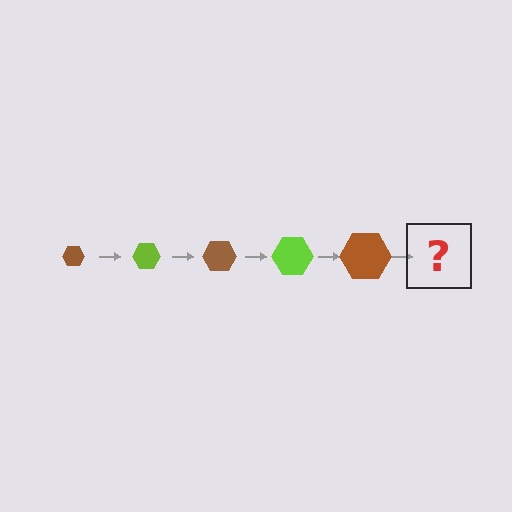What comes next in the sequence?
The next element should be a lime hexagon, larger than the previous one.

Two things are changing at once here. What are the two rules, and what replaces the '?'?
The two rules are that the hexagon grows larger each step and the color cycles through brown and lime. The '?' should be a lime hexagon, larger than the previous one.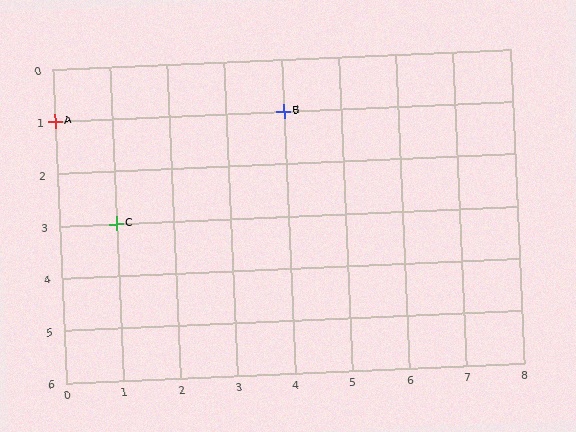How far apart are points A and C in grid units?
Points A and C are 1 column and 2 rows apart (about 2.2 grid units diagonally).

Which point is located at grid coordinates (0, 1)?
Point A is at (0, 1).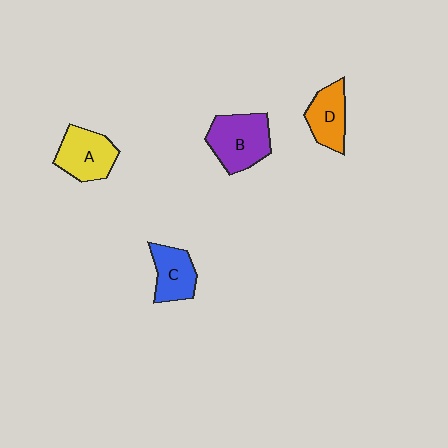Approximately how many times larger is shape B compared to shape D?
Approximately 1.4 times.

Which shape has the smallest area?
Shape C (blue).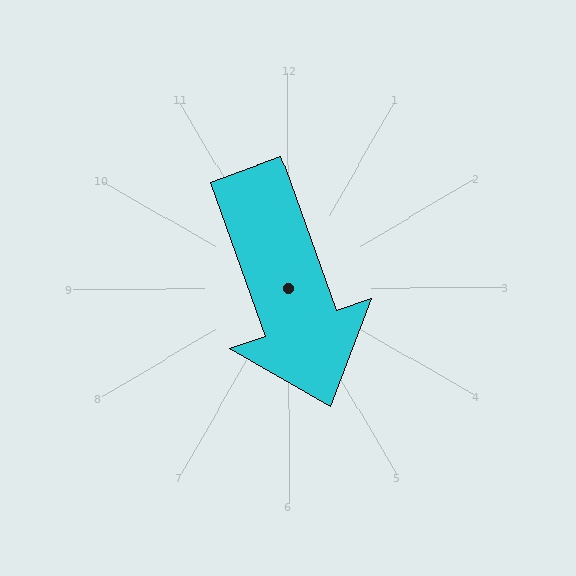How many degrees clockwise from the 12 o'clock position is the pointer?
Approximately 160 degrees.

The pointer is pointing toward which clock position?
Roughly 5 o'clock.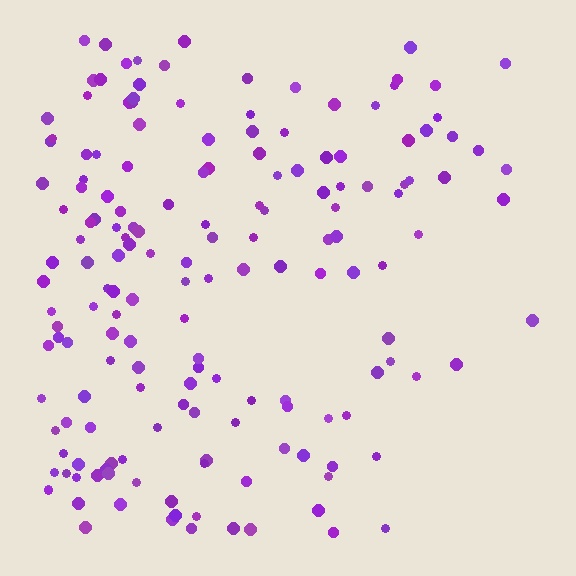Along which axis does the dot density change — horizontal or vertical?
Horizontal.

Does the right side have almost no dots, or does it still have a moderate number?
Still a moderate number, just noticeably fewer than the left.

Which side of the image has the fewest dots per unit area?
The right.